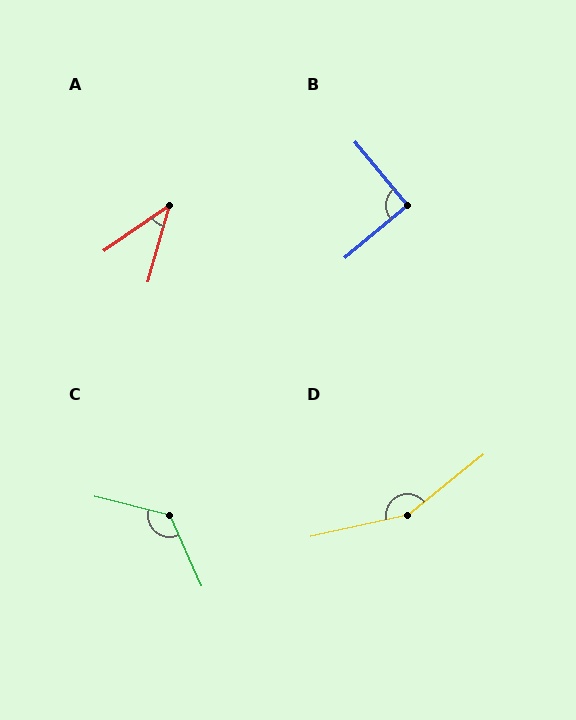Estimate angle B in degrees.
Approximately 90 degrees.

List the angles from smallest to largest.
A (39°), B (90°), C (128°), D (153°).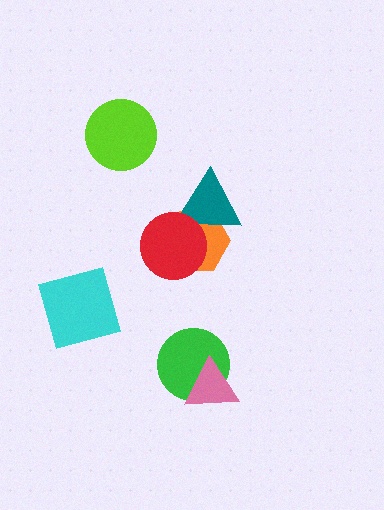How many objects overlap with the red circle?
2 objects overlap with the red circle.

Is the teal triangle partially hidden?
Yes, it is partially covered by another shape.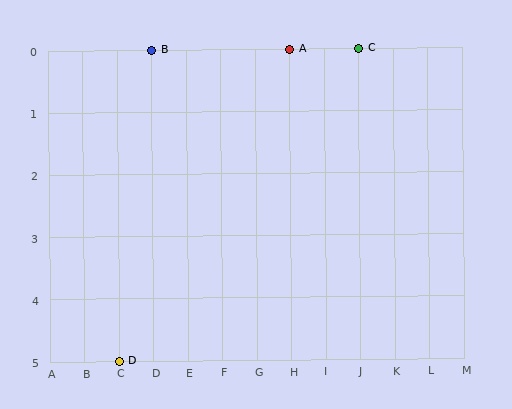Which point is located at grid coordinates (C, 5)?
Point D is at (C, 5).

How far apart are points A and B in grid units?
Points A and B are 4 columns apart.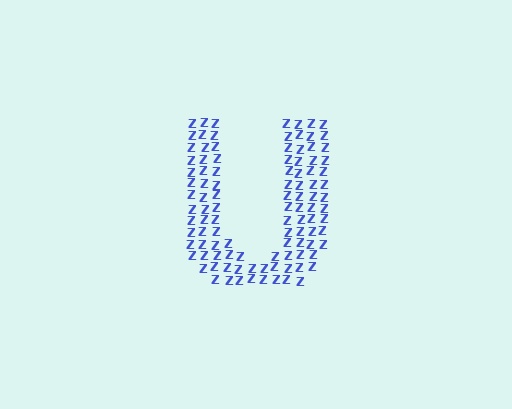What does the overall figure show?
The overall figure shows the letter U.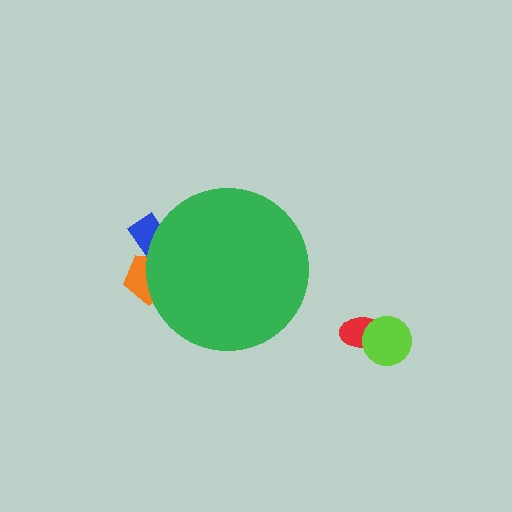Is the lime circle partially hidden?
No, the lime circle is fully visible.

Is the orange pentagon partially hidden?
Yes, the orange pentagon is partially hidden behind the green circle.